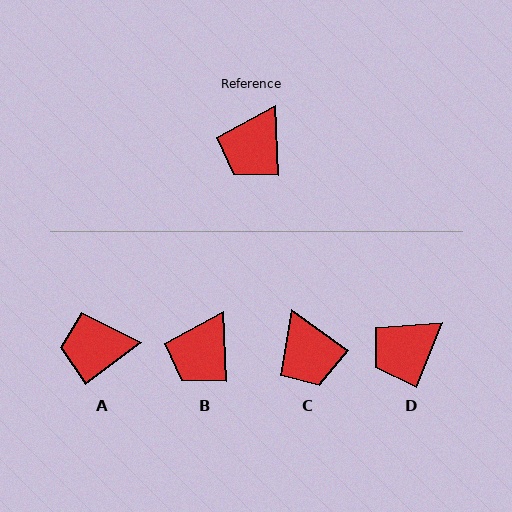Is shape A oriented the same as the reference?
No, it is off by about 55 degrees.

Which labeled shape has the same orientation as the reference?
B.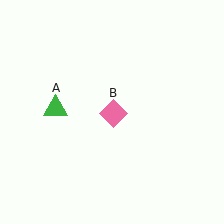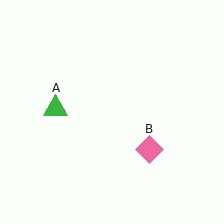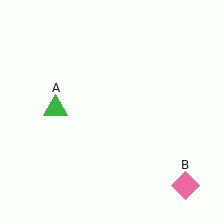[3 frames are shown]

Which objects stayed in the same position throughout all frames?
Green triangle (object A) remained stationary.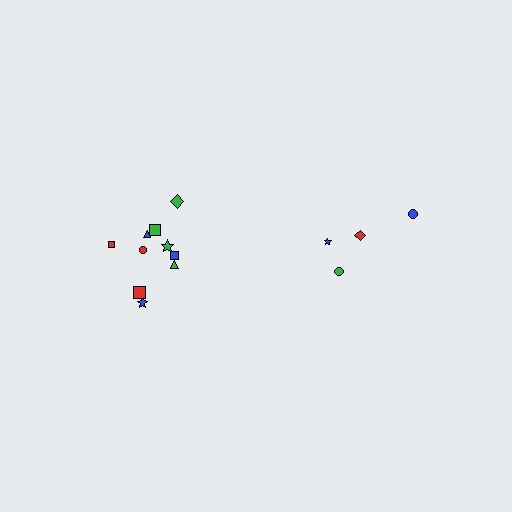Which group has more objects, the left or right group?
The left group.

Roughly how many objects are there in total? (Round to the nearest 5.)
Roughly 15 objects in total.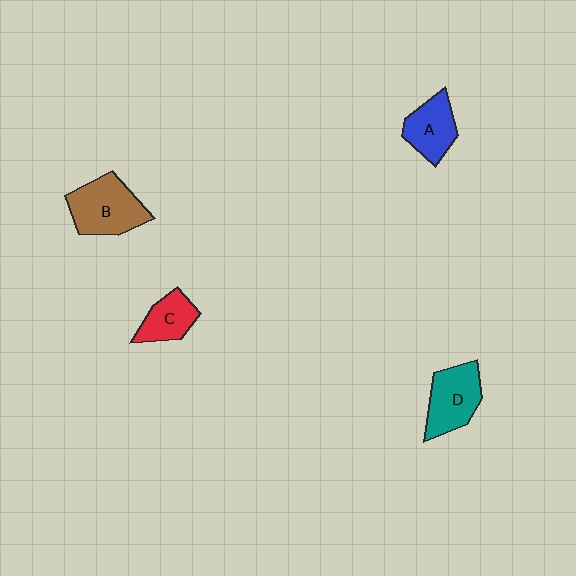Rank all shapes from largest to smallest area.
From largest to smallest: B (brown), D (teal), A (blue), C (red).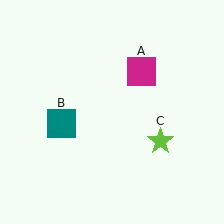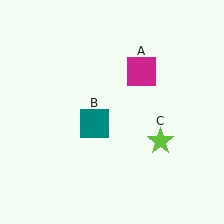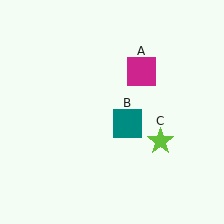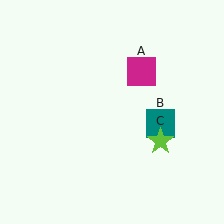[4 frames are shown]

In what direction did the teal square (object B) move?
The teal square (object B) moved right.